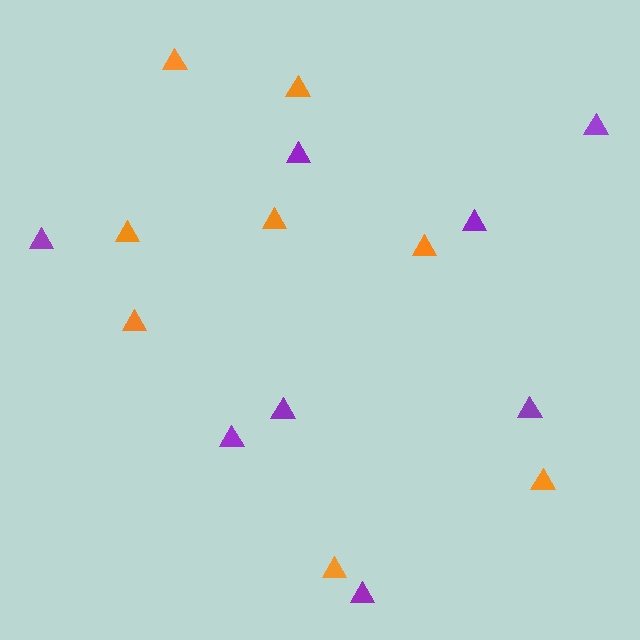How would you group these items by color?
There are 2 groups: one group of orange triangles (8) and one group of purple triangles (8).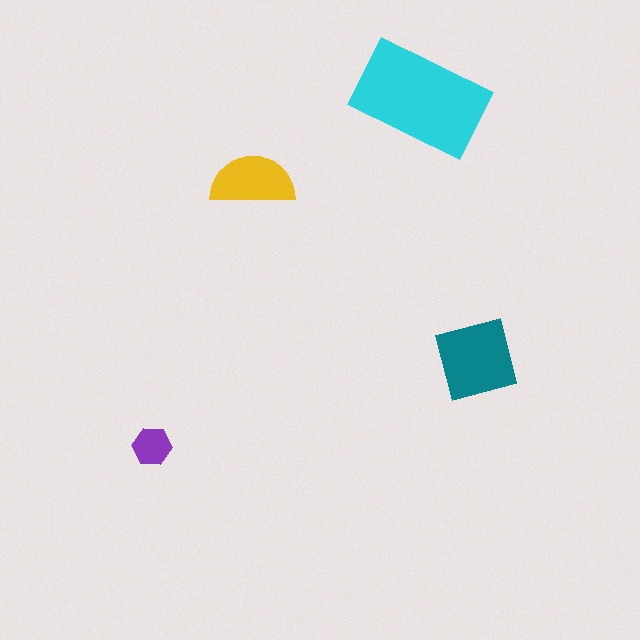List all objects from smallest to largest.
The purple hexagon, the yellow semicircle, the teal square, the cyan rectangle.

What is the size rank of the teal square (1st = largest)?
2nd.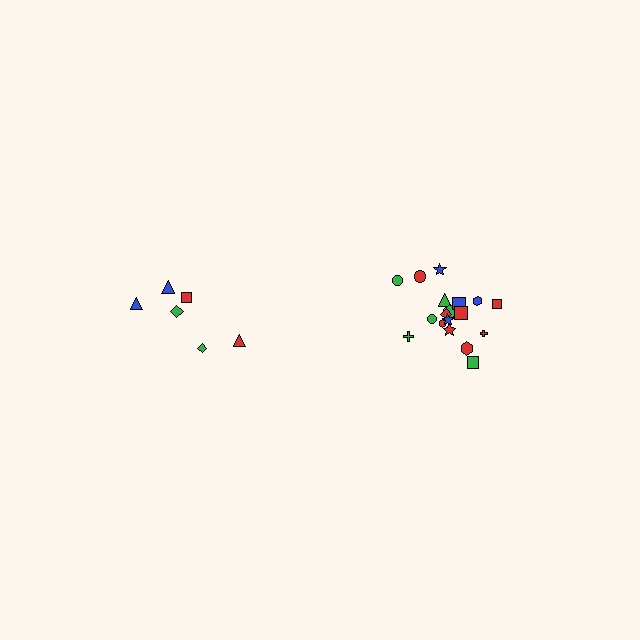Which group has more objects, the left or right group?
The right group.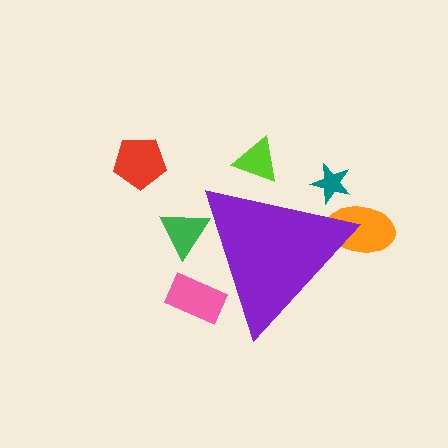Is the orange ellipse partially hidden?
Yes, the orange ellipse is partially hidden behind the purple triangle.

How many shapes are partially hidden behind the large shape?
5 shapes are partially hidden.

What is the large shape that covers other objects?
A purple triangle.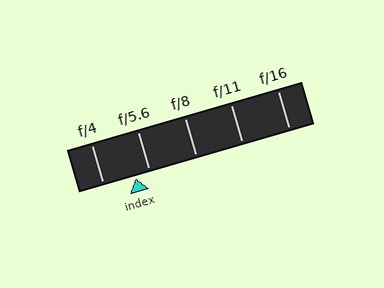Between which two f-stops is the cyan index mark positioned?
The index mark is between f/4 and f/5.6.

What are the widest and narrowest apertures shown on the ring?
The widest aperture shown is f/4 and the narrowest is f/16.